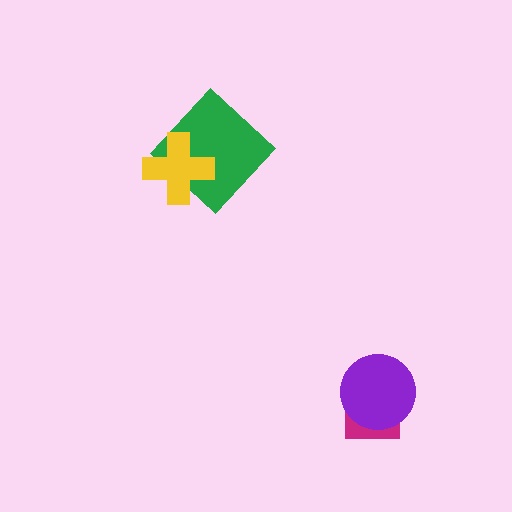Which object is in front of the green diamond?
The yellow cross is in front of the green diamond.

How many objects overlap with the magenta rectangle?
1 object overlaps with the magenta rectangle.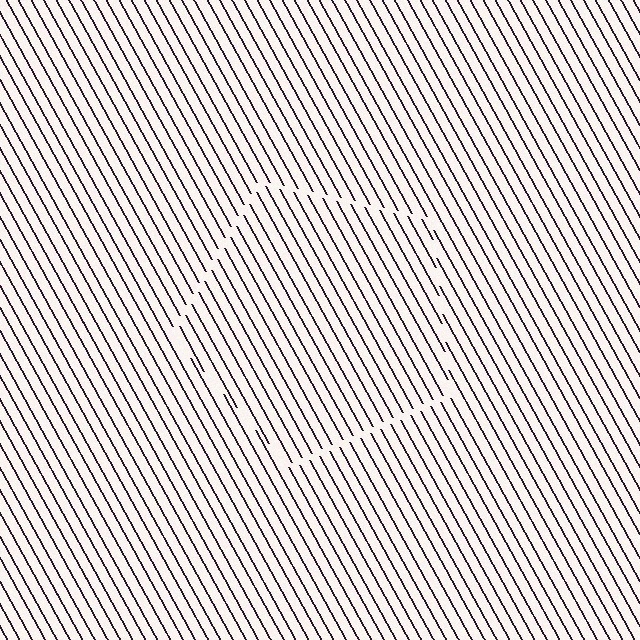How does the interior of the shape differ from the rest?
The interior of the shape contains the same grating, shifted by half a period — the contour is defined by the phase discontinuity where line-ends from the inner and outer gratings abut.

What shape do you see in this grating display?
An illusory pentagon. The interior of the shape contains the same grating, shifted by half a period — the contour is defined by the phase discontinuity where line-ends from the inner and outer gratings abut.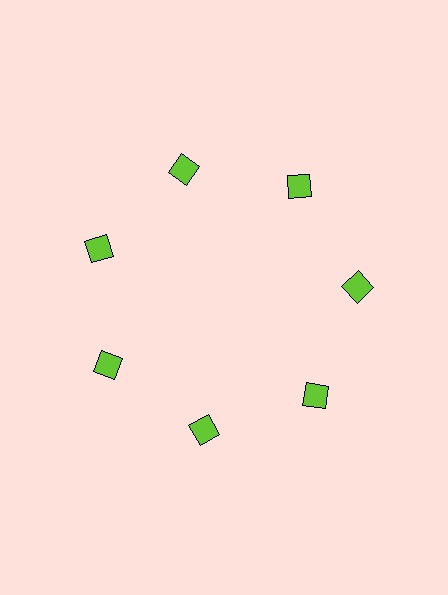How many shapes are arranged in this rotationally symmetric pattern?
There are 7 shapes, arranged in 7 groups of 1.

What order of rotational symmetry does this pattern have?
This pattern has 7-fold rotational symmetry.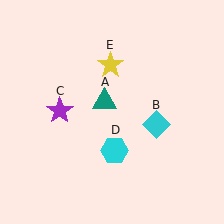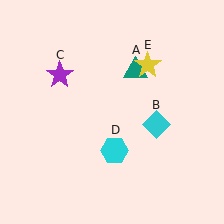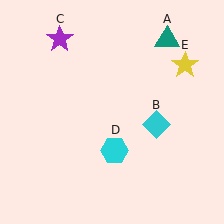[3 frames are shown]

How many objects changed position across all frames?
3 objects changed position: teal triangle (object A), purple star (object C), yellow star (object E).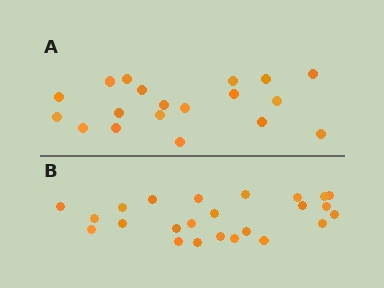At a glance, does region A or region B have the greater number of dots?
Region B (the bottom region) has more dots.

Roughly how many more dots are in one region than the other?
Region B has about 5 more dots than region A.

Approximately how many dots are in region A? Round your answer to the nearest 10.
About 20 dots. (The exact count is 19, which rounds to 20.)